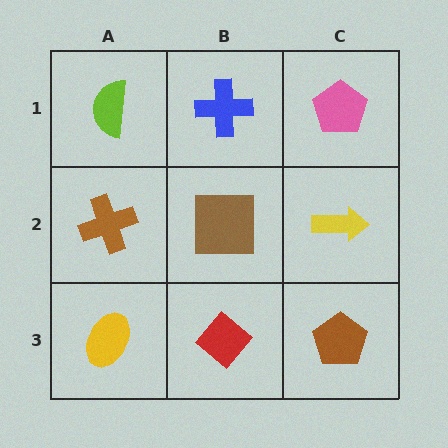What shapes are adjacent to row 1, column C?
A yellow arrow (row 2, column C), a blue cross (row 1, column B).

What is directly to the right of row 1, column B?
A pink pentagon.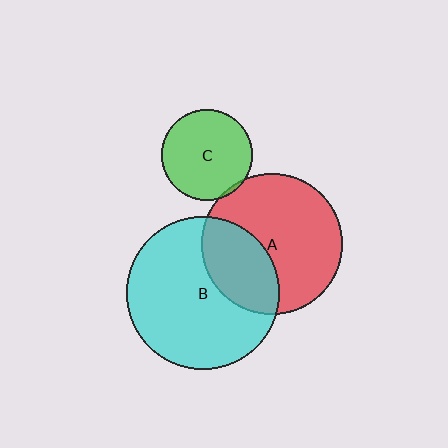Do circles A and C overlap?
Yes.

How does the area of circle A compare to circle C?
Approximately 2.4 times.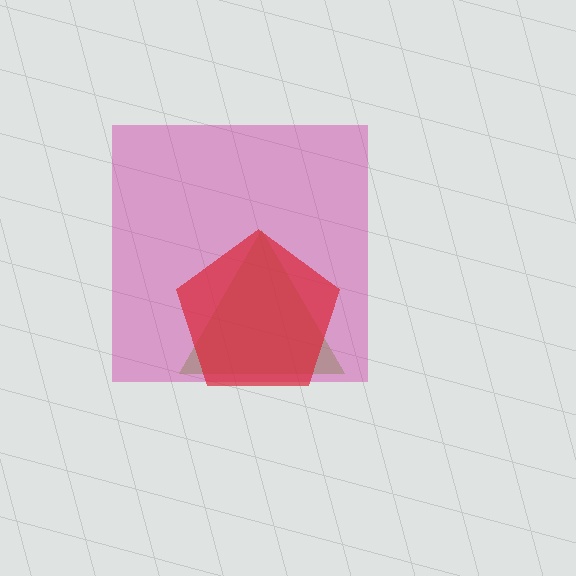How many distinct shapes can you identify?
There are 3 distinct shapes: a lime triangle, a magenta square, a red pentagon.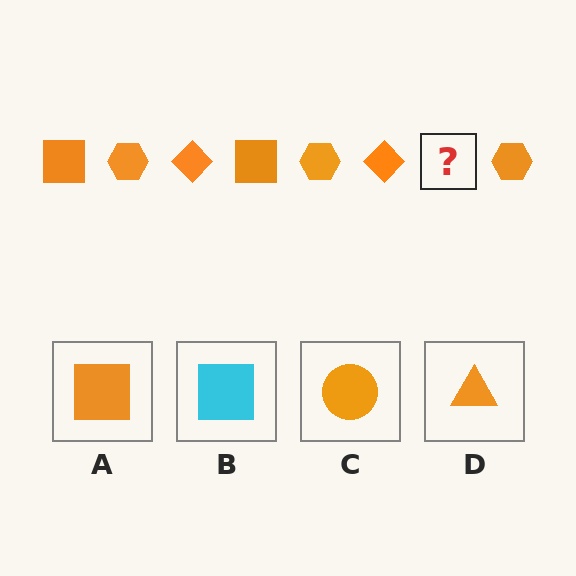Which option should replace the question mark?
Option A.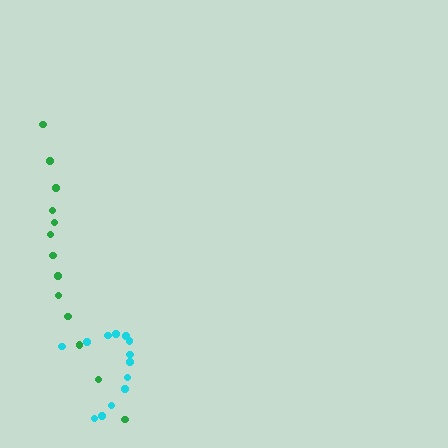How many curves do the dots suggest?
There are 2 distinct paths.